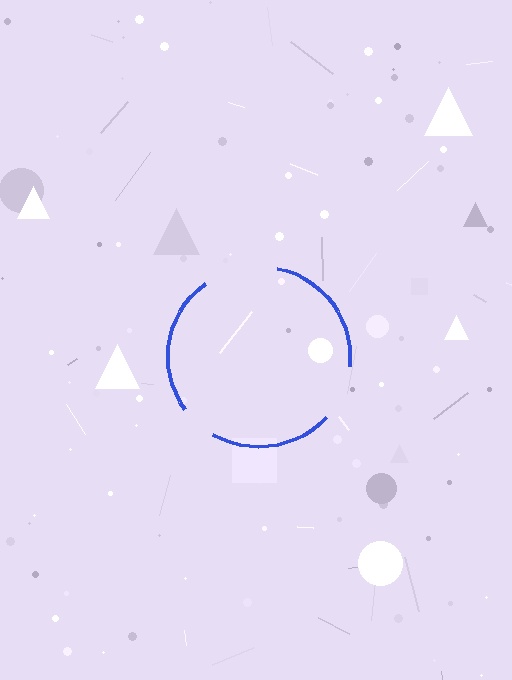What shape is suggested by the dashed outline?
The dashed outline suggests a circle.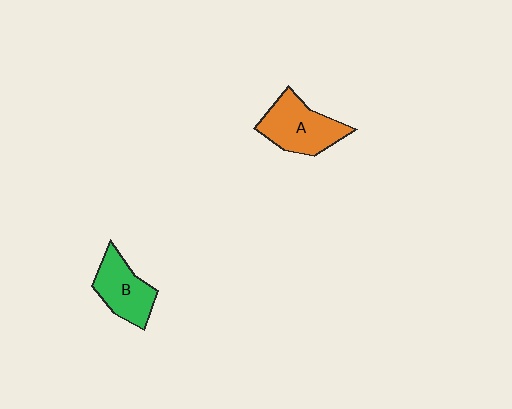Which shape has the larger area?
Shape A (orange).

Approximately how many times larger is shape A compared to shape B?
Approximately 1.2 times.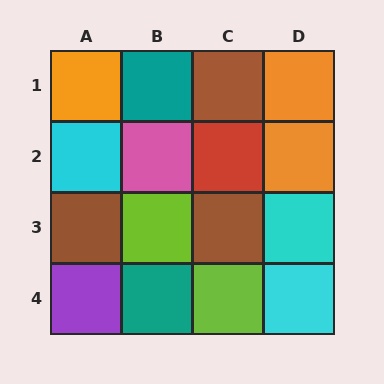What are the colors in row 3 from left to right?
Brown, lime, brown, cyan.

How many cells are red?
1 cell is red.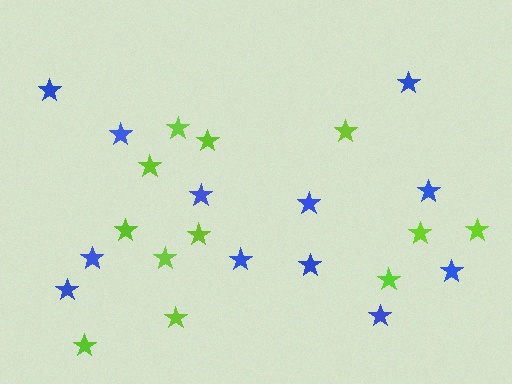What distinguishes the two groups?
There are 2 groups: one group of blue stars (12) and one group of lime stars (12).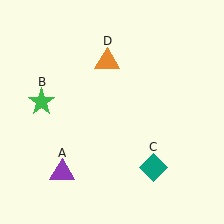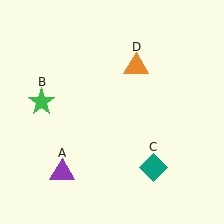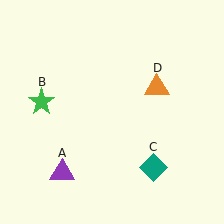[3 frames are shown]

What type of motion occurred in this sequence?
The orange triangle (object D) rotated clockwise around the center of the scene.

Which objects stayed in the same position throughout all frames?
Purple triangle (object A) and green star (object B) and teal diamond (object C) remained stationary.